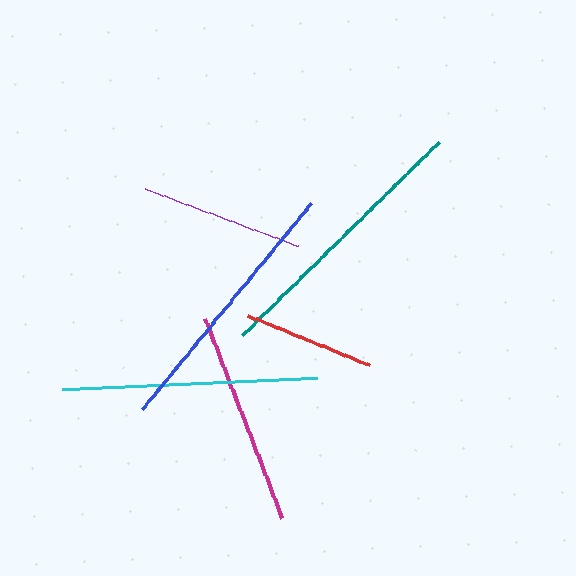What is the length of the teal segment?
The teal segment is approximately 274 pixels long.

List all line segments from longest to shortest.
From longest to shortest: teal, blue, cyan, magenta, purple, red.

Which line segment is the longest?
The teal line is the longest at approximately 274 pixels.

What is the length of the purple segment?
The purple segment is approximately 163 pixels long.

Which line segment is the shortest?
The red line is the shortest at approximately 131 pixels.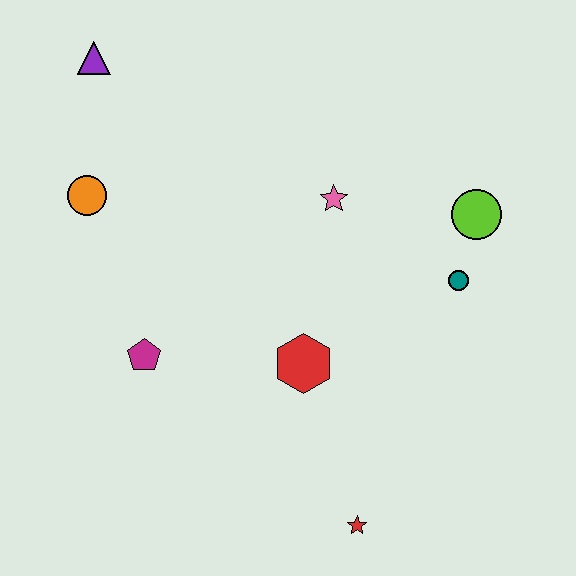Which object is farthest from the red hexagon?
The purple triangle is farthest from the red hexagon.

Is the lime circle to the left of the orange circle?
No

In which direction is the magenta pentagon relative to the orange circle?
The magenta pentagon is below the orange circle.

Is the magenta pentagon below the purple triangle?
Yes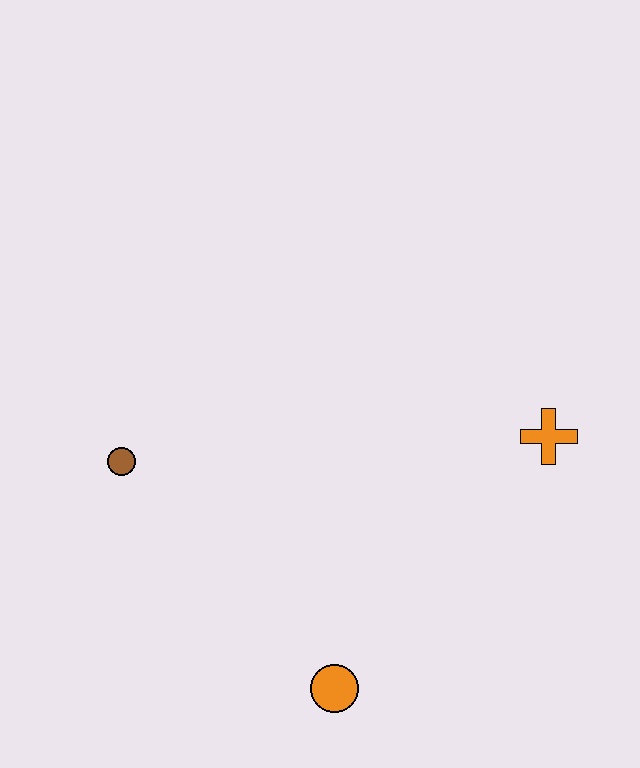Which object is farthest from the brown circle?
The orange cross is farthest from the brown circle.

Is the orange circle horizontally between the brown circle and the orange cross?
Yes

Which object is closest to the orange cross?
The orange circle is closest to the orange cross.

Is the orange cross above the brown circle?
Yes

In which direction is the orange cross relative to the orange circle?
The orange cross is above the orange circle.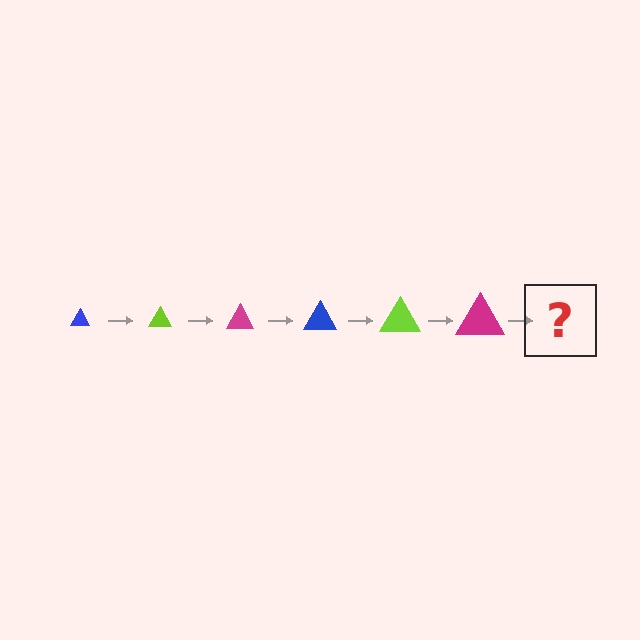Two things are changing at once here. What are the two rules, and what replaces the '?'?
The two rules are that the triangle grows larger each step and the color cycles through blue, lime, and magenta. The '?' should be a blue triangle, larger than the previous one.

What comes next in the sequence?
The next element should be a blue triangle, larger than the previous one.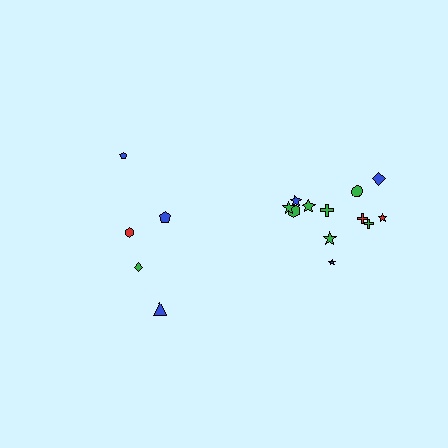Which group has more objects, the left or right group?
The right group.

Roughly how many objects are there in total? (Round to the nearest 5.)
Roughly 15 objects in total.